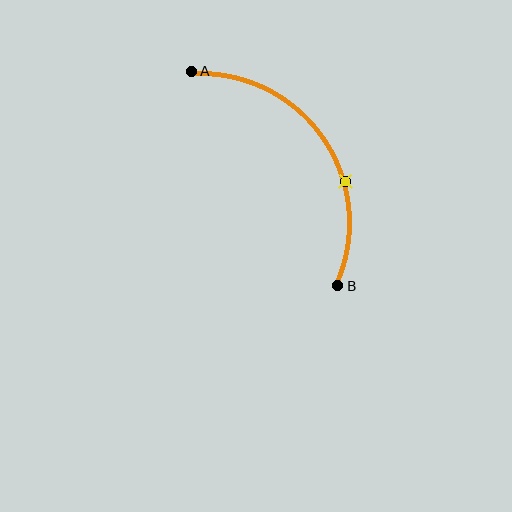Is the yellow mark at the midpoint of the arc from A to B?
No. The yellow mark lies on the arc but is closer to endpoint B. The arc midpoint would be at the point on the curve equidistant along the arc from both A and B.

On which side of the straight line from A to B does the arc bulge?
The arc bulges above and to the right of the straight line connecting A and B.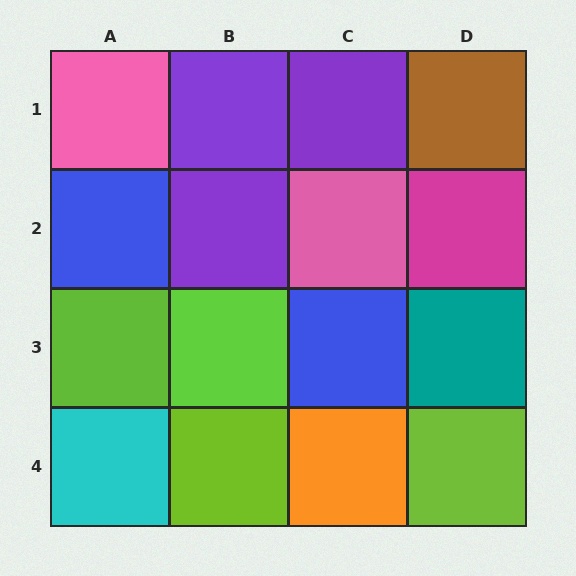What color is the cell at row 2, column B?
Purple.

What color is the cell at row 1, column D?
Brown.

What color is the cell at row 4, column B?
Lime.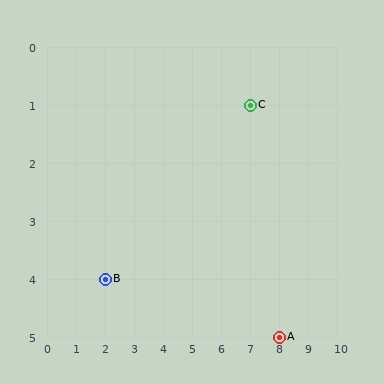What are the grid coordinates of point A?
Point A is at grid coordinates (8, 5).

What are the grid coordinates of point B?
Point B is at grid coordinates (2, 4).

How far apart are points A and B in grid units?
Points A and B are 6 columns and 1 row apart (about 6.1 grid units diagonally).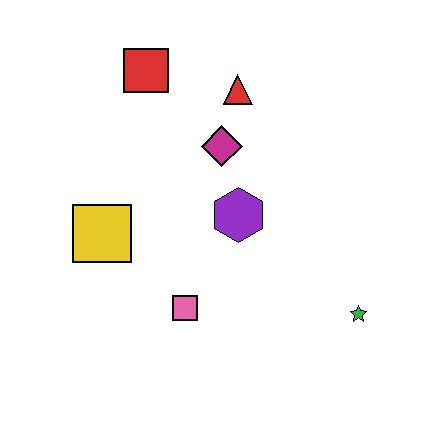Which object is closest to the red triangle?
The magenta diamond is closest to the red triangle.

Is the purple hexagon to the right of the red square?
Yes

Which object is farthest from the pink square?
The red square is farthest from the pink square.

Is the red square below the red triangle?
No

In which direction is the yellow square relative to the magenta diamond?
The yellow square is to the left of the magenta diamond.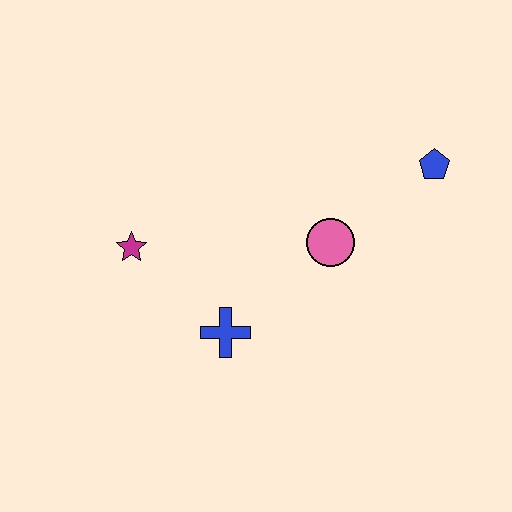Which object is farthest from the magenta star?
The blue pentagon is farthest from the magenta star.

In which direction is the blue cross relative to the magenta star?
The blue cross is to the right of the magenta star.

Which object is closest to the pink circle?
The blue pentagon is closest to the pink circle.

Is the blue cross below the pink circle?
Yes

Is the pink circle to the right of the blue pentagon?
No